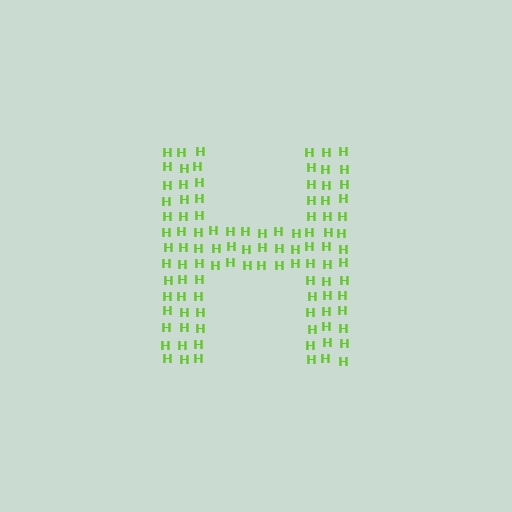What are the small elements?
The small elements are letter H's.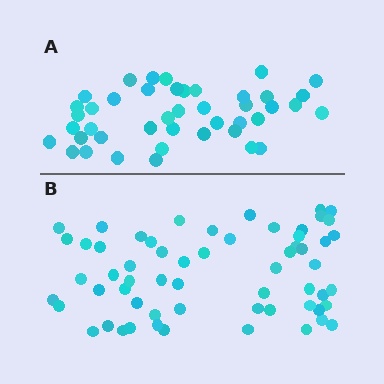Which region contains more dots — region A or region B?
Region B (the bottom region) has more dots.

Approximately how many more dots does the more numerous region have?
Region B has approximately 15 more dots than region A.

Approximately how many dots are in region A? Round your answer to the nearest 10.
About 40 dots. (The exact count is 43, which rounds to 40.)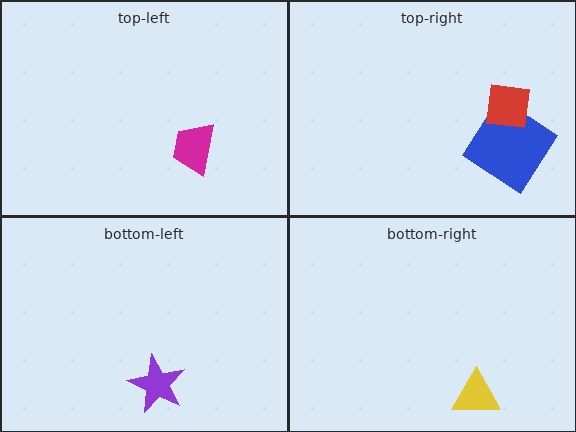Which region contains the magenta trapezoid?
The top-left region.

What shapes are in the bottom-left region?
The purple star.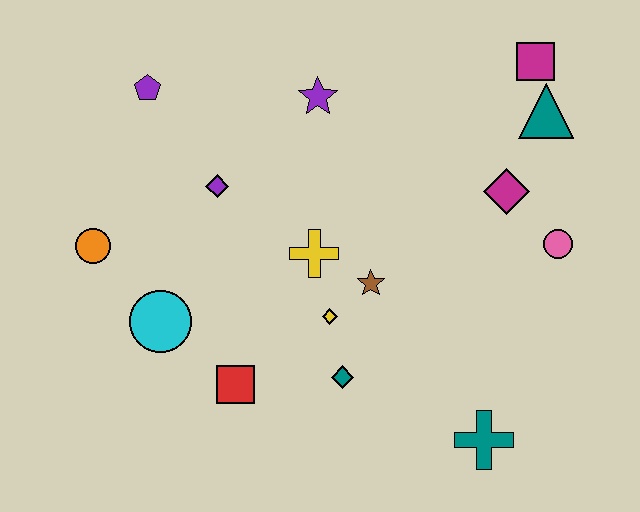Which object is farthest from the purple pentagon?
The teal cross is farthest from the purple pentagon.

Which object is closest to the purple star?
The purple diamond is closest to the purple star.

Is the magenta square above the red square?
Yes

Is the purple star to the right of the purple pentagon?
Yes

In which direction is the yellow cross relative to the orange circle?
The yellow cross is to the right of the orange circle.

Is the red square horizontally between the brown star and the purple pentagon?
Yes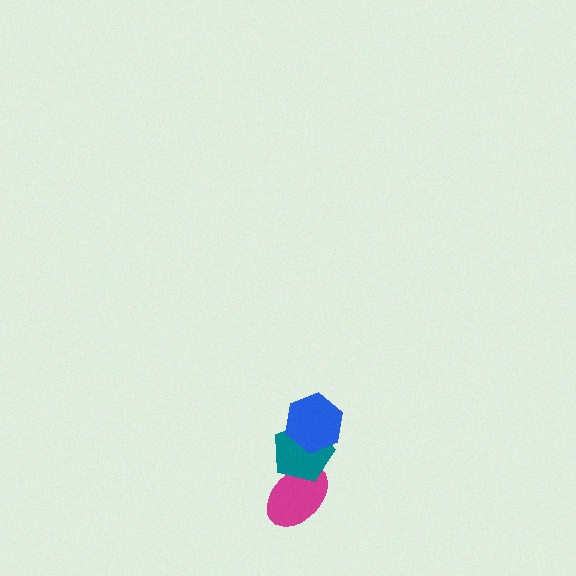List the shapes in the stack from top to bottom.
From top to bottom: the blue hexagon, the teal pentagon, the magenta ellipse.